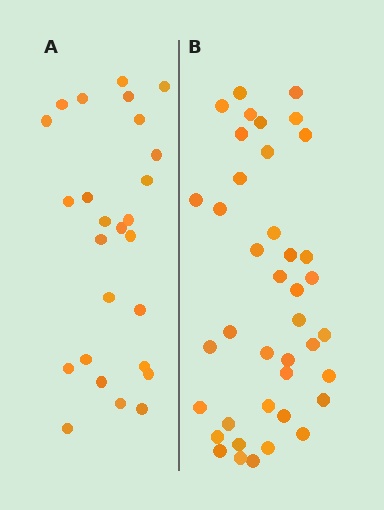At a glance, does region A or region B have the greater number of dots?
Region B (the right region) has more dots.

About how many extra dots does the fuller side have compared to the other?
Region B has approximately 15 more dots than region A.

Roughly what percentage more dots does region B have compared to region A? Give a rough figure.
About 55% more.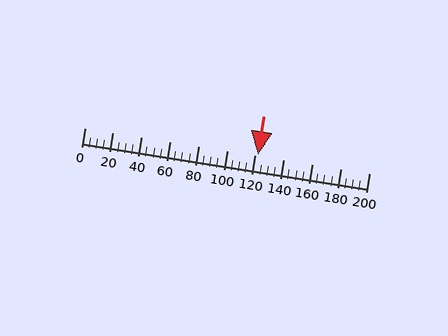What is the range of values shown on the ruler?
The ruler shows values from 0 to 200.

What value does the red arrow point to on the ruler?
The red arrow points to approximately 122.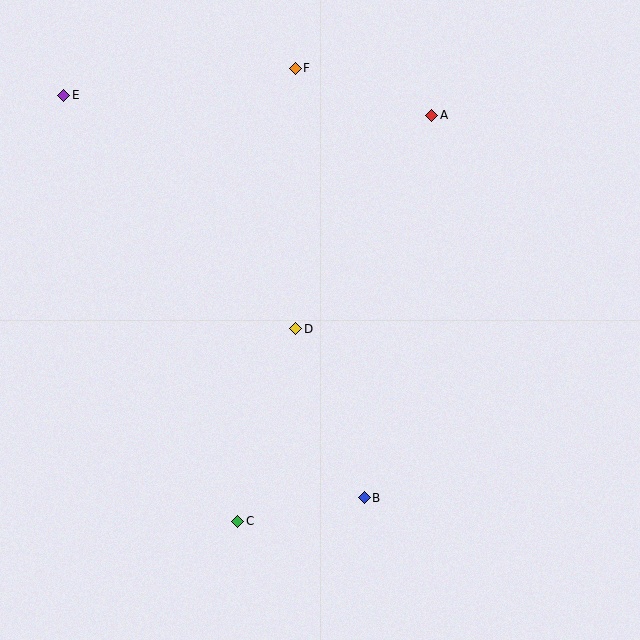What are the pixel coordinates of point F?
Point F is at (295, 68).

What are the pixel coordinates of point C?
Point C is at (238, 521).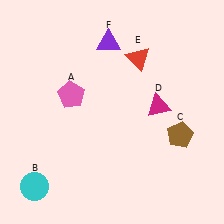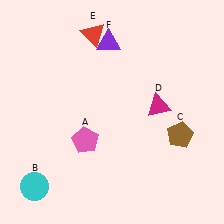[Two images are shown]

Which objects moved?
The objects that moved are: the pink pentagon (A), the red triangle (E).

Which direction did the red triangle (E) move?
The red triangle (E) moved left.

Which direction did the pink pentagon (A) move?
The pink pentagon (A) moved down.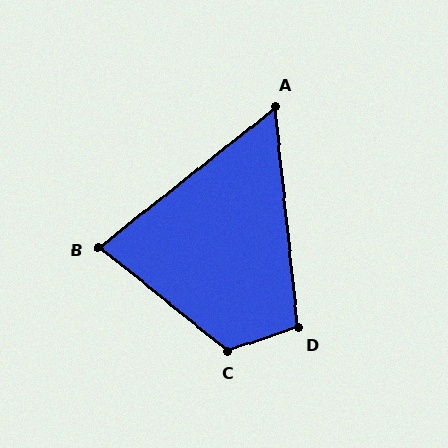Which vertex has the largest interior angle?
C, at approximately 122 degrees.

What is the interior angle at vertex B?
Approximately 77 degrees (acute).